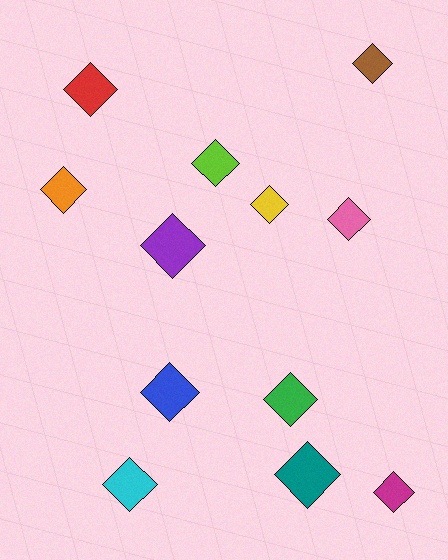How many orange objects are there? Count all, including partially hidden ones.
There is 1 orange object.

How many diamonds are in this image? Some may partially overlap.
There are 12 diamonds.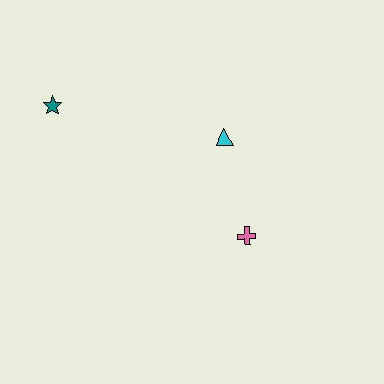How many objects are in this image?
There are 3 objects.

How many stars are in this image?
There is 1 star.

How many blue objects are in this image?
There are no blue objects.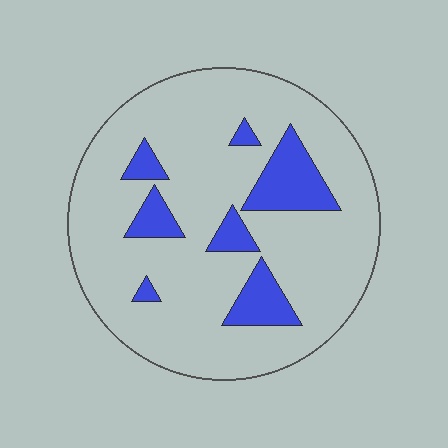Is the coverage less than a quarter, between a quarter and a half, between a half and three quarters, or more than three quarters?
Less than a quarter.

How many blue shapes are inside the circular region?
7.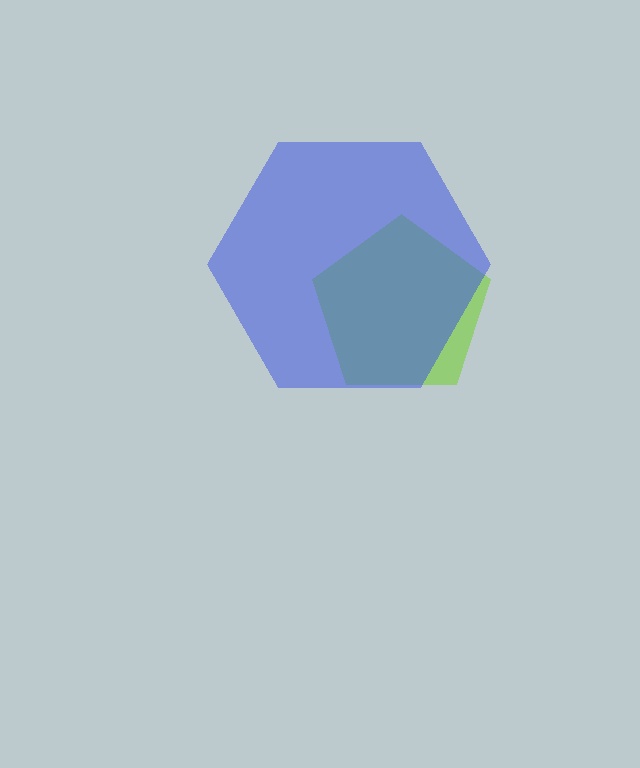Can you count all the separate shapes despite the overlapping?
Yes, there are 2 separate shapes.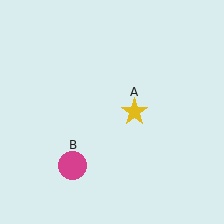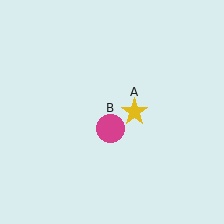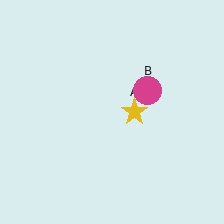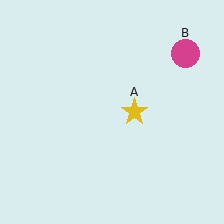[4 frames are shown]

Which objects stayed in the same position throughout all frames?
Yellow star (object A) remained stationary.